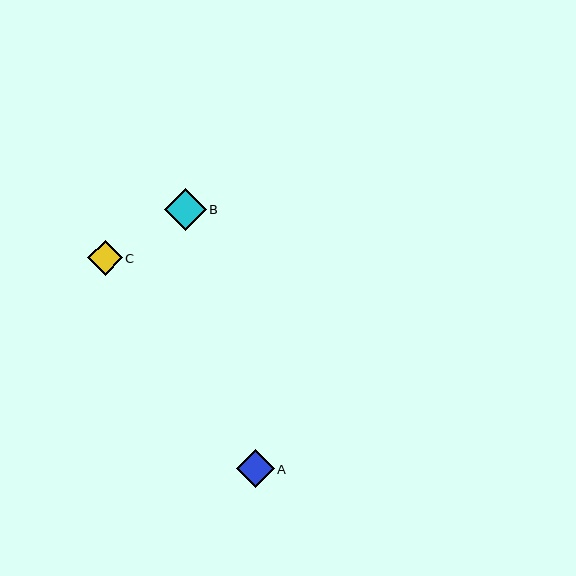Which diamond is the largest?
Diamond B is the largest with a size of approximately 42 pixels.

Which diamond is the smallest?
Diamond C is the smallest with a size of approximately 35 pixels.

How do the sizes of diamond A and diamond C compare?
Diamond A and diamond C are approximately the same size.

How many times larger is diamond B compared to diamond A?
Diamond B is approximately 1.1 times the size of diamond A.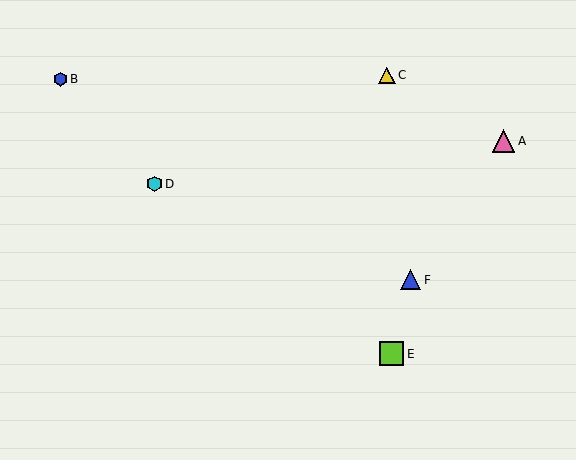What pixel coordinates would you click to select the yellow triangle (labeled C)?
Click at (387, 75) to select the yellow triangle C.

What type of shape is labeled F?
Shape F is a blue triangle.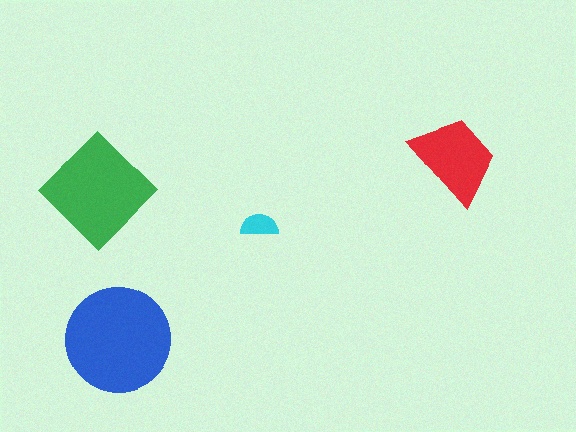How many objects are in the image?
There are 4 objects in the image.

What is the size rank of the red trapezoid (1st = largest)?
3rd.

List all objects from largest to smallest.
The blue circle, the green diamond, the red trapezoid, the cyan semicircle.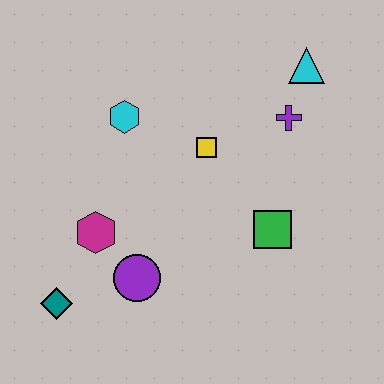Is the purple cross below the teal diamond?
No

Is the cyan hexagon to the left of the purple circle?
Yes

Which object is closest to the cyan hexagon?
The yellow square is closest to the cyan hexagon.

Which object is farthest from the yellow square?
The teal diamond is farthest from the yellow square.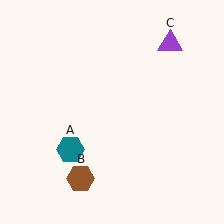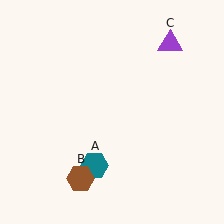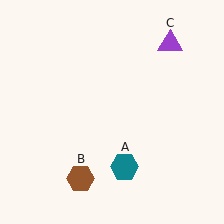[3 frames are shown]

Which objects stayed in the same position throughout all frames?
Brown hexagon (object B) and purple triangle (object C) remained stationary.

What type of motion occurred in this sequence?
The teal hexagon (object A) rotated counterclockwise around the center of the scene.